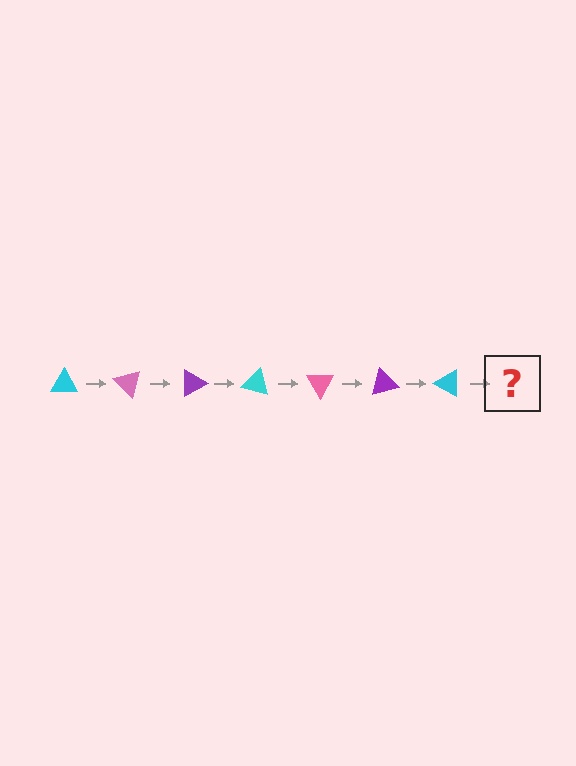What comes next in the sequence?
The next element should be a pink triangle, rotated 315 degrees from the start.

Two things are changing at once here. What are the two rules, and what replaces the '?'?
The two rules are that it rotates 45 degrees each step and the color cycles through cyan, pink, and purple. The '?' should be a pink triangle, rotated 315 degrees from the start.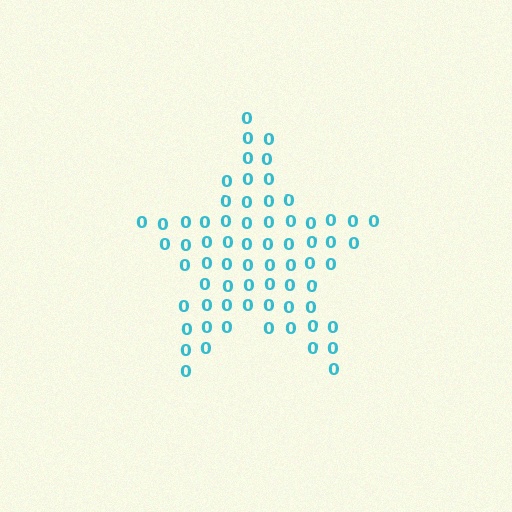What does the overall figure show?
The overall figure shows a star.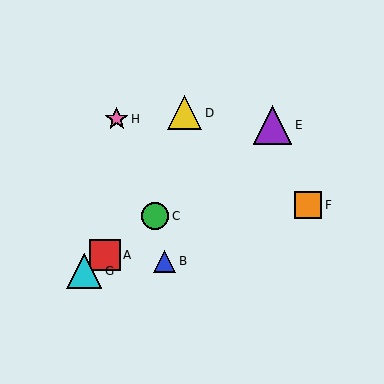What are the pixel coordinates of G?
Object G is at (84, 271).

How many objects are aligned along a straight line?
4 objects (A, C, E, G) are aligned along a straight line.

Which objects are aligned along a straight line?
Objects A, C, E, G are aligned along a straight line.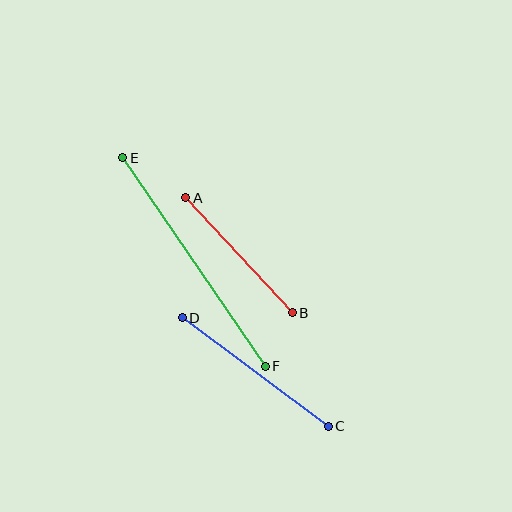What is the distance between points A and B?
The distance is approximately 157 pixels.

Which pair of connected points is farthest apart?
Points E and F are farthest apart.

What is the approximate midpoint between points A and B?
The midpoint is at approximately (239, 255) pixels.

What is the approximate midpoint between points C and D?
The midpoint is at approximately (255, 372) pixels.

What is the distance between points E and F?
The distance is approximately 253 pixels.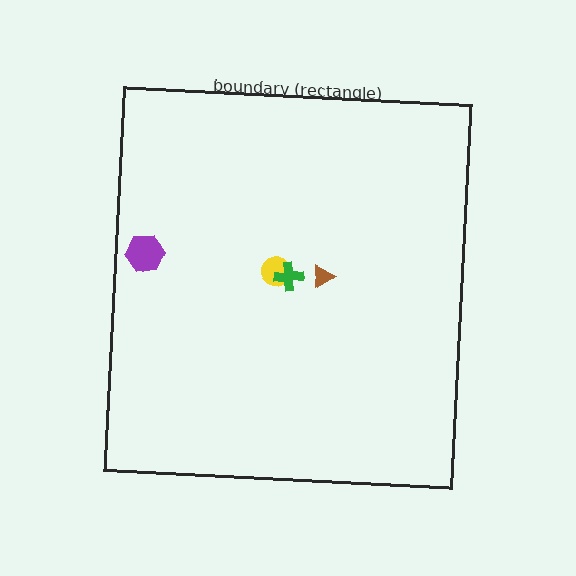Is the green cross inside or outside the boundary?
Inside.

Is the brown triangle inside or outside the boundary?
Inside.